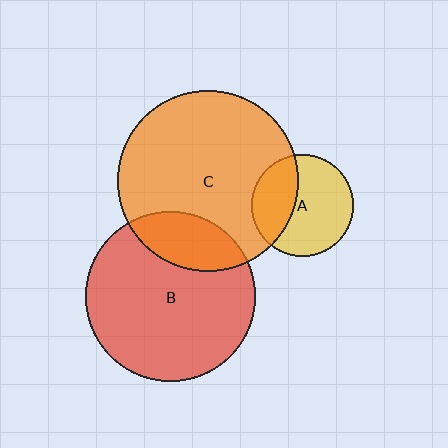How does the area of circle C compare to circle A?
Approximately 3.2 times.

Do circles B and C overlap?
Yes.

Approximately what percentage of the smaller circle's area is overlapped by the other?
Approximately 20%.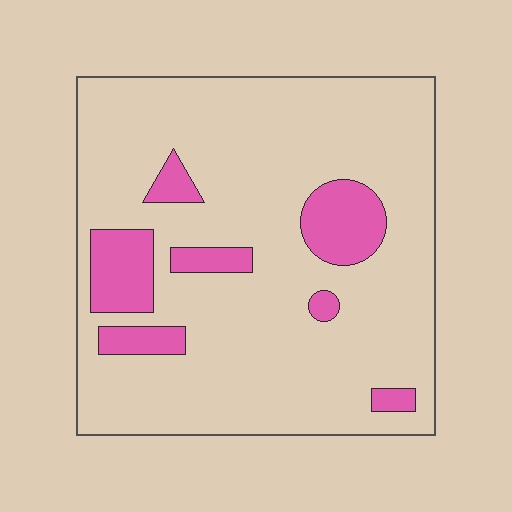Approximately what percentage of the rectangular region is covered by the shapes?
Approximately 15%.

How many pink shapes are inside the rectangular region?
7.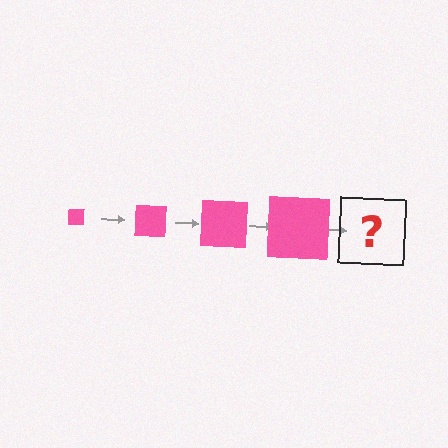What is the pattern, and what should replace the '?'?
The pattern is that the square gets progressively larger each step. The '?' should be a pink square, larger than the previous one.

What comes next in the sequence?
The next element should be a pink square, larger than the previous one.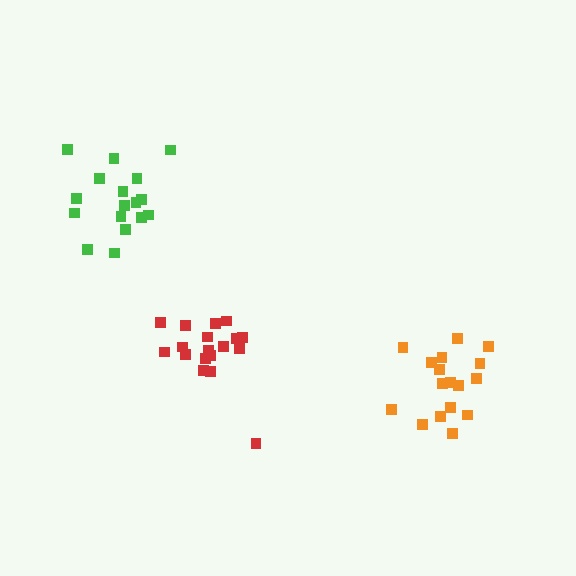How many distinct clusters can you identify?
There are 3 distinct clusters.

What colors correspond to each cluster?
The clusters are colored: red, orange, green.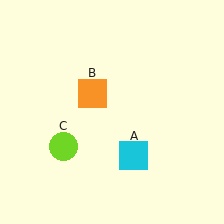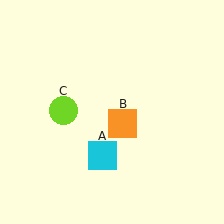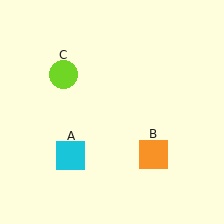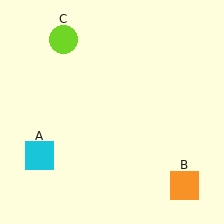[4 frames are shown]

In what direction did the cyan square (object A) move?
The cyan square (object A) moved left.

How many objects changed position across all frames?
3 objects changed position: cyan square (object A), orange square (object B), lime circle (object C).